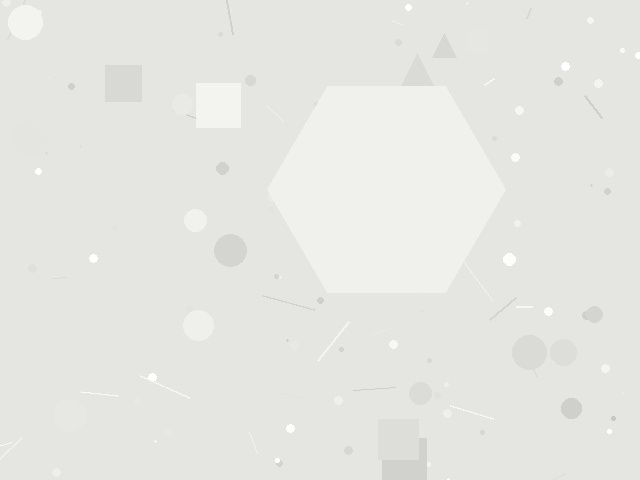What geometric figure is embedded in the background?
A hexagon is embedded in the background.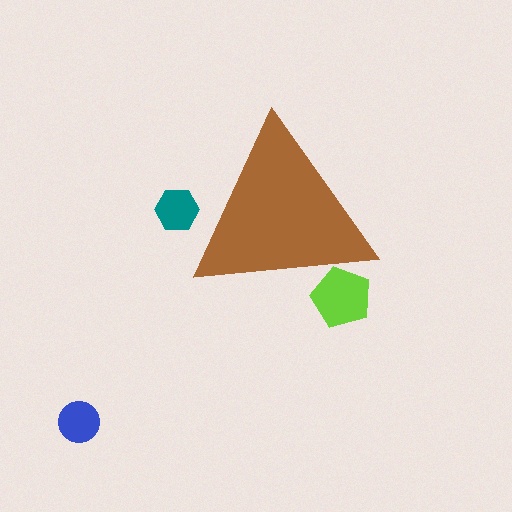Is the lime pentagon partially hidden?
Yes, the lime pentagon is partially hidden behind the brown triangle.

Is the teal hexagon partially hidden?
Yes, the teal hexagon is partially hidden behind the brown triangle.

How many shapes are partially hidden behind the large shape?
2 shapes are partially hidden.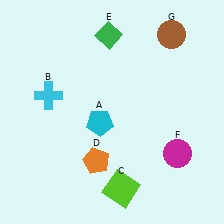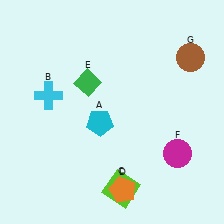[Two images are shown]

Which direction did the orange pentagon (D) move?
The orange pentagon (D) moved down.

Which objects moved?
The objects that moved are: the orange pentagon (D), the green diamond (E), the brown circle (G).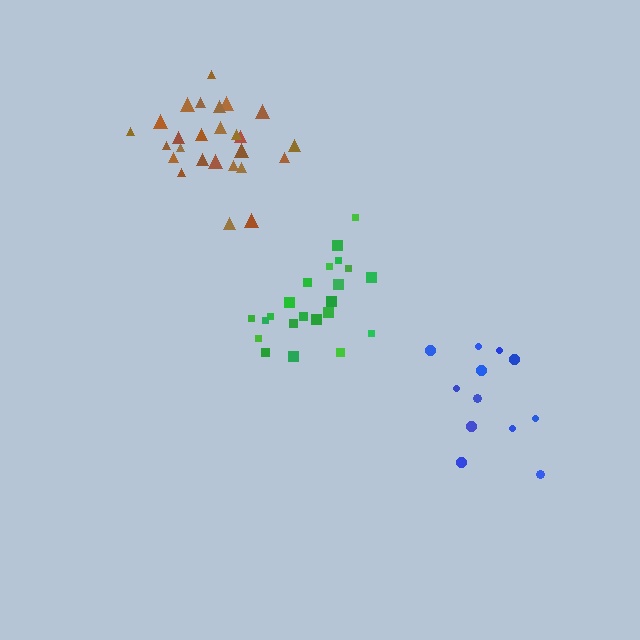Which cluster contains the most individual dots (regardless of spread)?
Brown (26).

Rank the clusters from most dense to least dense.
brown, green, blue.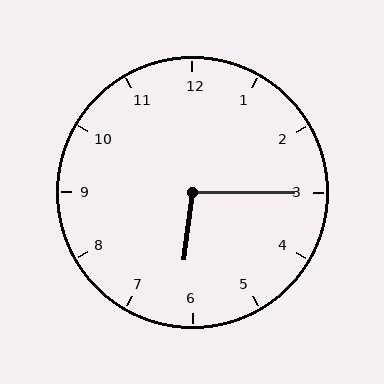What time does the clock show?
6:15.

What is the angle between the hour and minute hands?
Approximately 98 degrees.